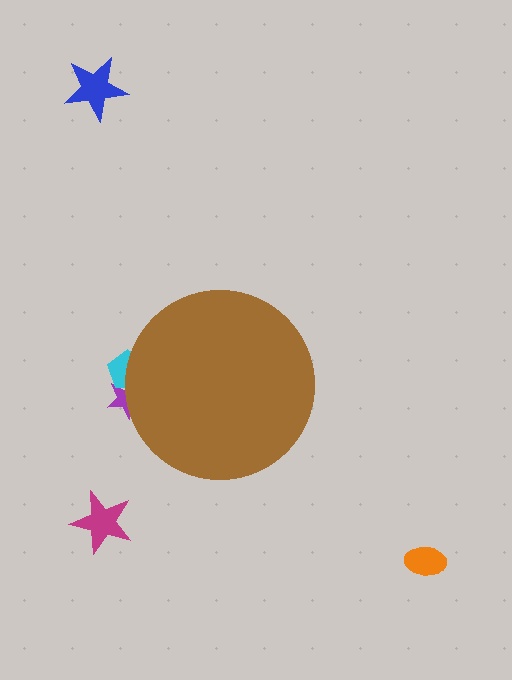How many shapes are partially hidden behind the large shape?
2 shapes are partially hidden.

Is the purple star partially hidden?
Yes, the purple star is partially hidden behind the brown circle.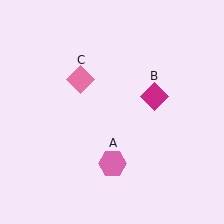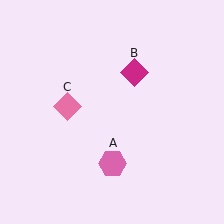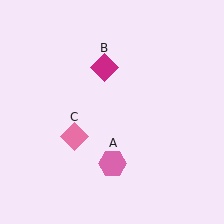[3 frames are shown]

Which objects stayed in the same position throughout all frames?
Pink hexagon (object A) remained stationary.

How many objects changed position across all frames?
2 objects changed position: magenta diamond (object B), pink diamond (object C).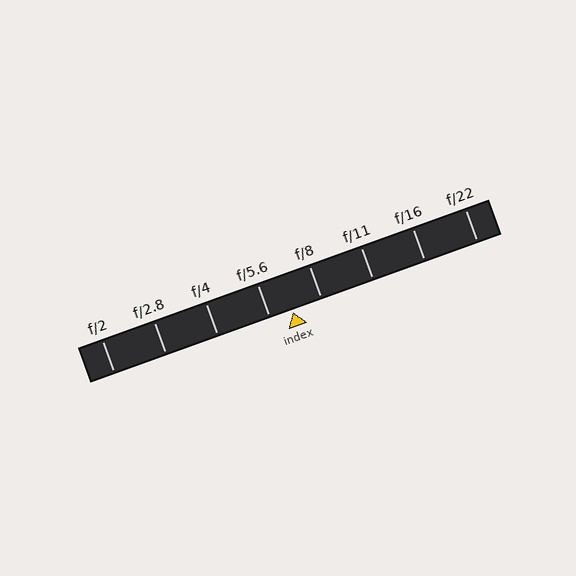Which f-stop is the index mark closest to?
The index mark is closest to f/5.6.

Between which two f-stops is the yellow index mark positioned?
The index mark is between f/5.6 and f/8.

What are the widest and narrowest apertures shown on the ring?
The widest aperture shown is f/2 and the narrowest is f/22.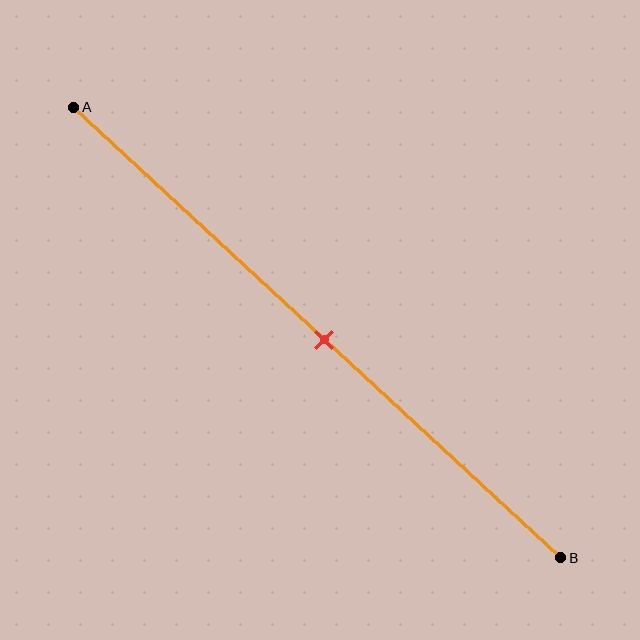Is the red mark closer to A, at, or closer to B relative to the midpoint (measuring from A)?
The red mark is approximately at the midpoint of segment AB.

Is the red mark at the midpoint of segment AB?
Yes, the mark is approximately at the midpoint.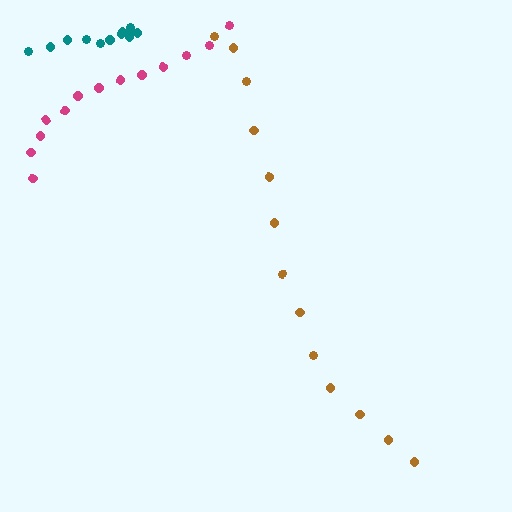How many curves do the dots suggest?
There are 3 distinct paths.